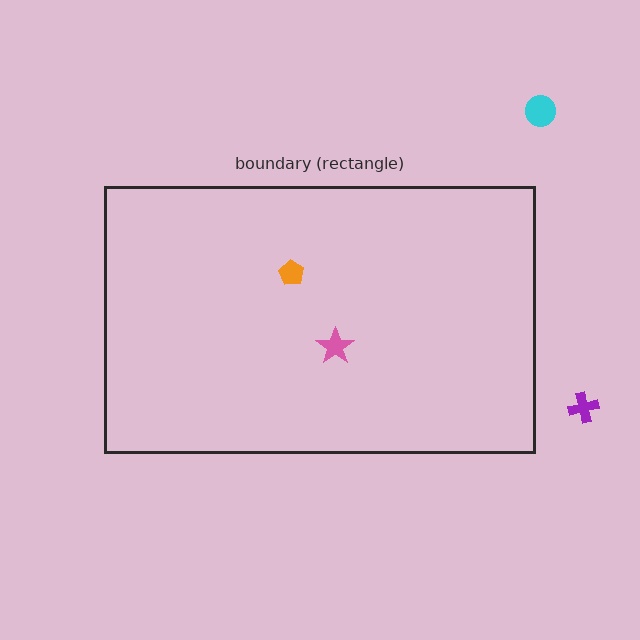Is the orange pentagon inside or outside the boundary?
Inside.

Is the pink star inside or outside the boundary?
Inside.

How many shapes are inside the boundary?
2 inside, 2 outside.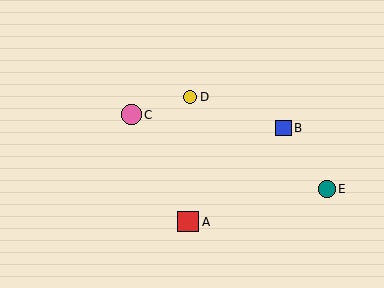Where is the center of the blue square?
The center of the blue square is at (283, 128).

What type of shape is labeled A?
Shape A is a red square.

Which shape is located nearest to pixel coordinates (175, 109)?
The yellow circle (labeled D) at (190, 97) is nearest to that location.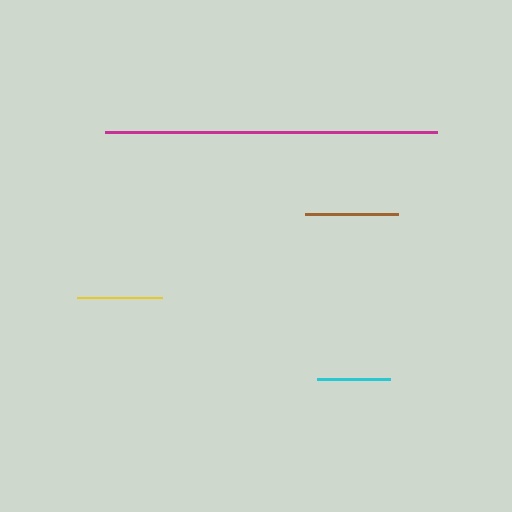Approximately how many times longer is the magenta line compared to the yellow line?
The magenta line is approximately 3.9 times the length of the yellow line.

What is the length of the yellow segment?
The yellow segment is approximately 85 pixels long.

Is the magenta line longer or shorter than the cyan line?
The magenta line is longer than the cyan line.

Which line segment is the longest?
The magenta line is the longest at approximately 332 pixels.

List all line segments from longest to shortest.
From longest to shortest: magenta, brown, yellow, cyan.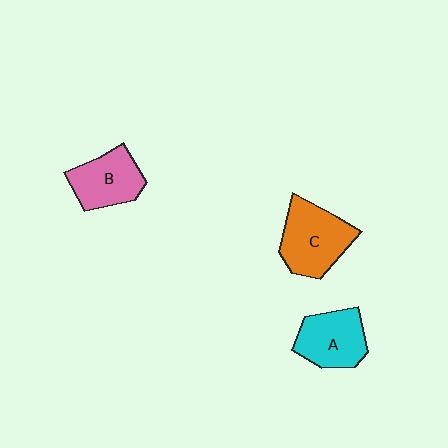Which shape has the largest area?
Shape C (orange).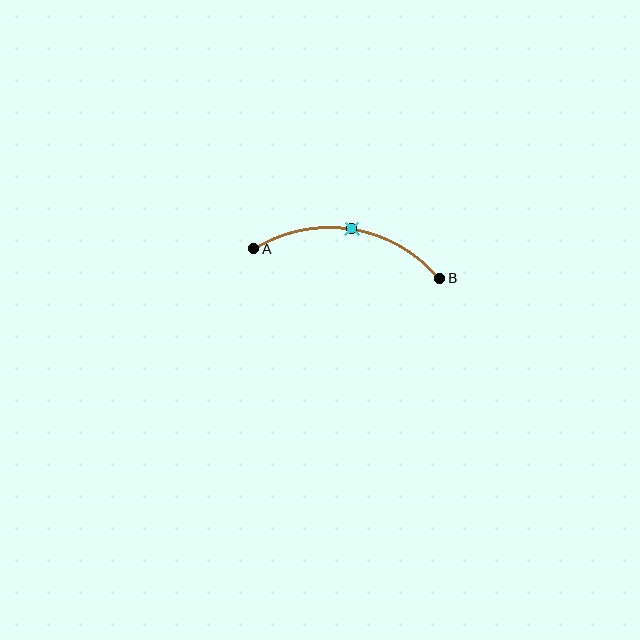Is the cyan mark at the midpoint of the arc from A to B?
Yes. The cyan mark lies on the arc at equal arc-length from both A and B — it is the arc midpoint.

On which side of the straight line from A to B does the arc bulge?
The arc bulges above the straight line connecting A and B.